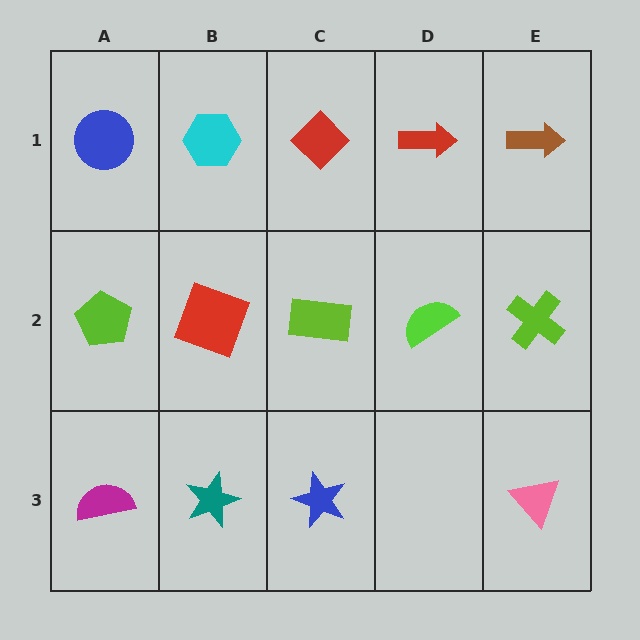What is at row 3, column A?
A magenta semicircle.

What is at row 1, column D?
A red arrow.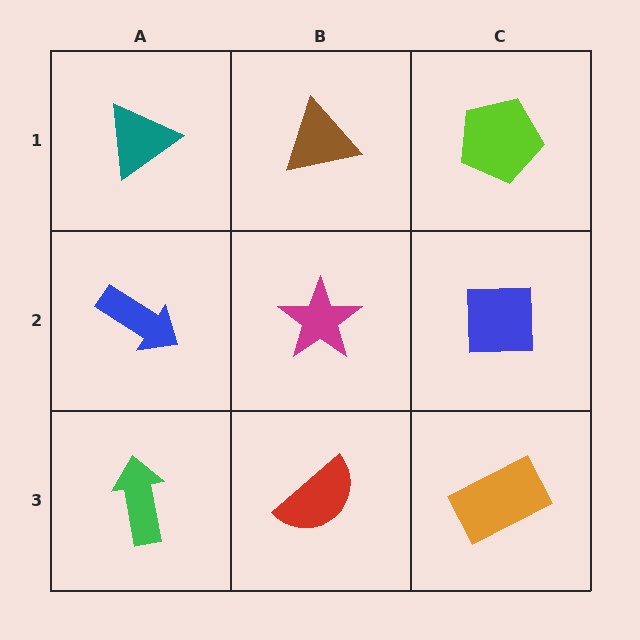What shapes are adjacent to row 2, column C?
A lime pentagon (row 1, column C), an orange rectangle (row 3, column C), a magenta star (row 2, column B).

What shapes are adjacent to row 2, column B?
A brown triangle (row 1, column B), a red semicircle (row 3, column B), a blue arrow (row 2, column A), a blue square (row 2, column C).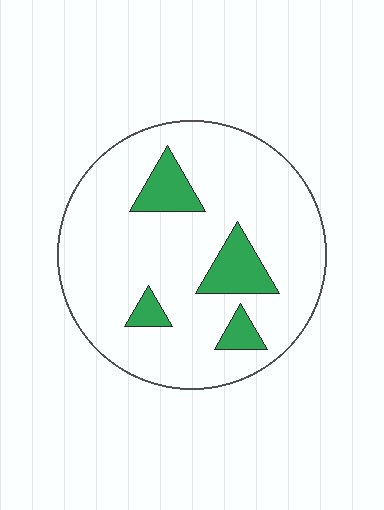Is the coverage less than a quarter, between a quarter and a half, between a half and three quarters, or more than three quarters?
Less than a quarter.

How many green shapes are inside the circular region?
4.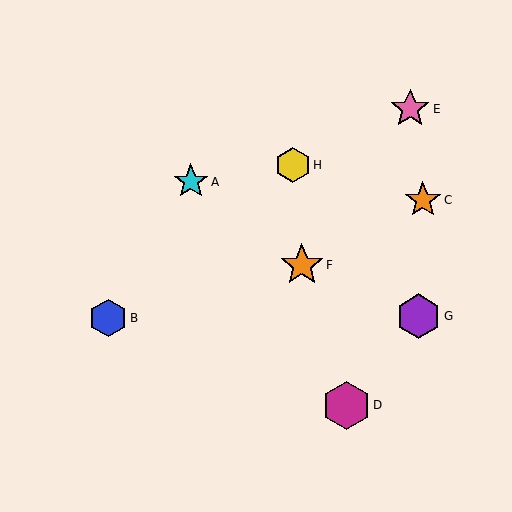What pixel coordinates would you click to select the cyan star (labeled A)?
Click at (191, 182) to select the cyan star A.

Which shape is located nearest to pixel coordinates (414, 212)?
The orange star (labeled C) at (423, 200) is nearest to that location.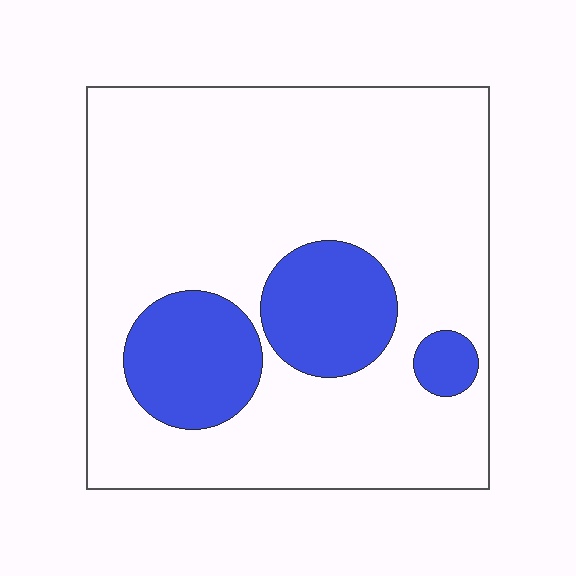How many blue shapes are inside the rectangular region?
3.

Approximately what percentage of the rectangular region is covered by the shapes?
Approximately 20%.